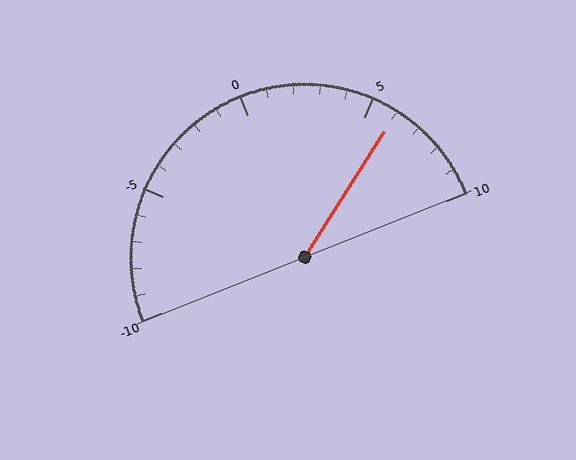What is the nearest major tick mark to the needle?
The nearest major tick mark is 5.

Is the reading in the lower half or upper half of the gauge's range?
The reading is in the upper half of the range (-10 to 10).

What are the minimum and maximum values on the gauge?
The gauge ranges from -10 to 10.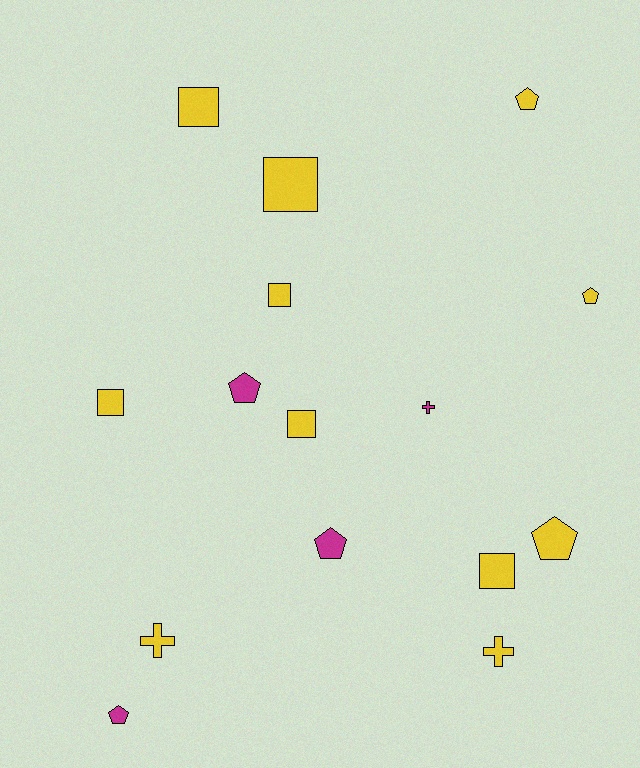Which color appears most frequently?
Yellow, with 11 objects.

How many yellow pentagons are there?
There are 3 yellow pentagons.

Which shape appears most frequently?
Pentagon, with 6 objects.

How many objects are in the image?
There are 15 objects.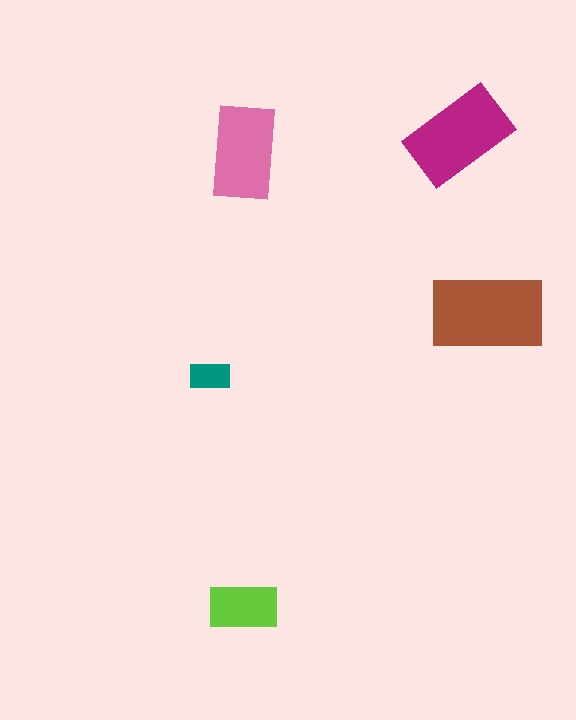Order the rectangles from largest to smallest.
the brown one, the magenta one, the pink one, the lime one, the teal one.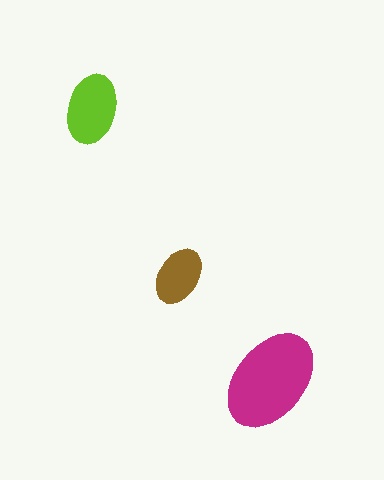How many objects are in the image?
There are 3 objects in the image.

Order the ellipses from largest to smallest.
the magenta one, the lime one, the brown one.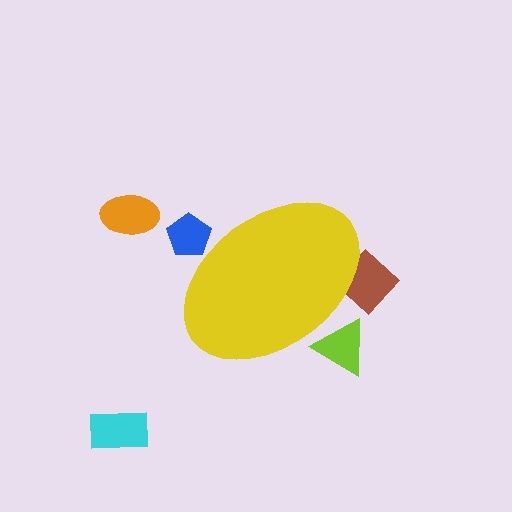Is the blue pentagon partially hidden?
Yes, the blue pentagon is partially hidden behind the yellow ellipse.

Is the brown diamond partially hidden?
Yes, the brown diamond is partially hidden behind the yellow ellipse.